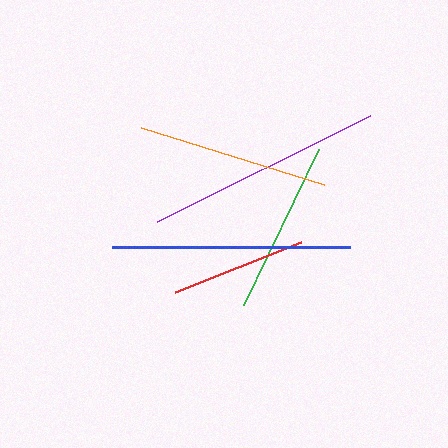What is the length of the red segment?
The red segment is approximately 135 pixels long.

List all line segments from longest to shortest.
From longest to shortest: blue, purple, orange, green, red.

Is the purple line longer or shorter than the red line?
The purple line is longer than the red line.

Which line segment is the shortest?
The red line is the shortest at approximately 135 pixels.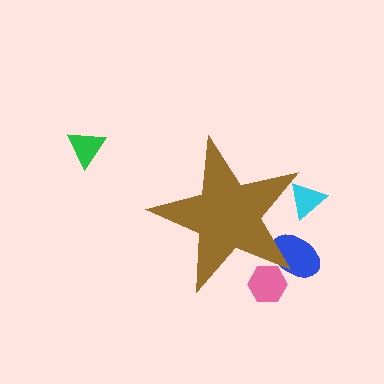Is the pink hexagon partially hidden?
Yes, the pink hexagon is partially hidden behind the brown star.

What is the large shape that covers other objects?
A brown star.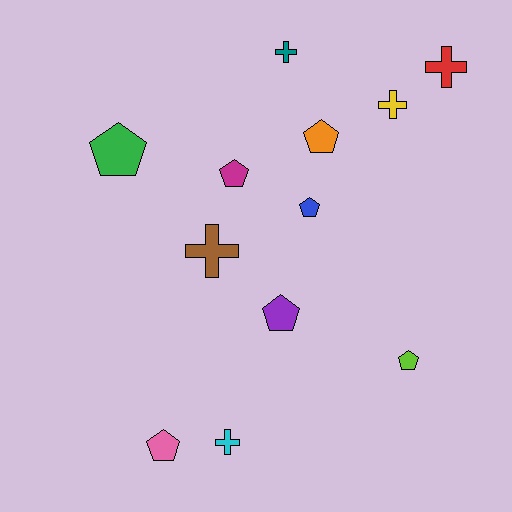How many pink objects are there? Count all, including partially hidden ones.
There is 1 pink object.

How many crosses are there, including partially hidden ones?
There are 5 crosses.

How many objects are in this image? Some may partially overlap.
There are 12 objects.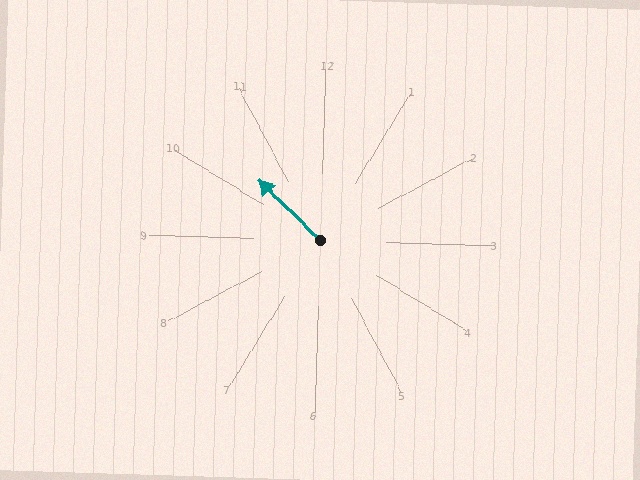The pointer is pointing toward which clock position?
Roughly 10 o'clock.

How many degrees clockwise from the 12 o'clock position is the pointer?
Approximately 312 degrees.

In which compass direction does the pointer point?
Northwest.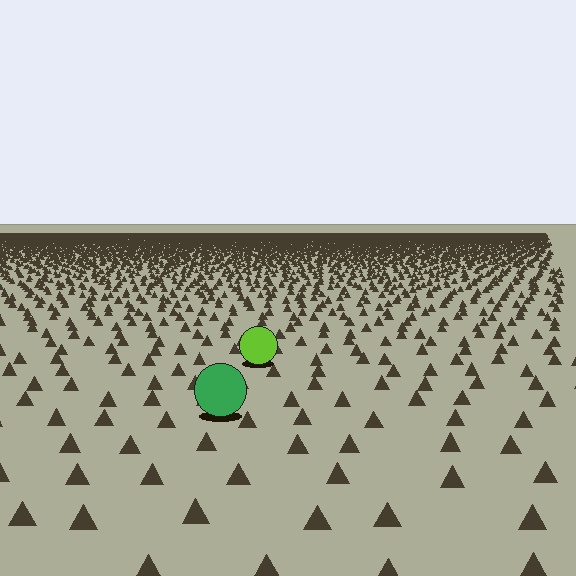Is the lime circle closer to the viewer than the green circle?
No. The green circle is closer — you can tell from the texture gradient: the ground texture is coarser near it.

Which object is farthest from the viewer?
The lime circle is farthest from the viewer. It appears smaller and the ground texture around it is denser.